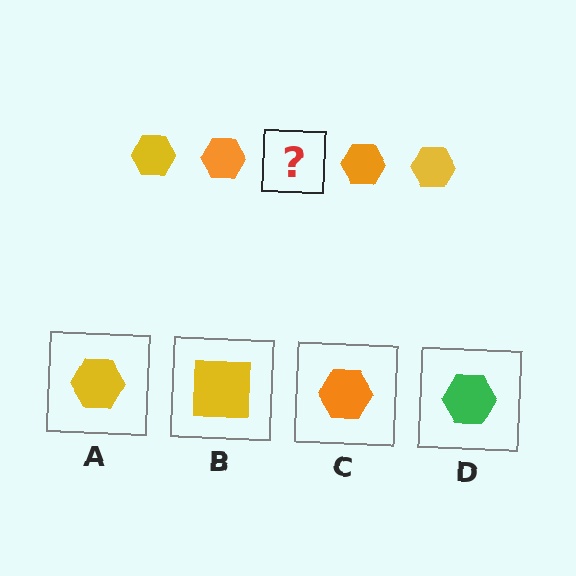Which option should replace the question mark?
Option A.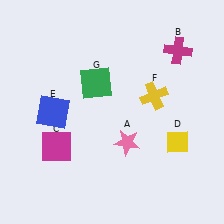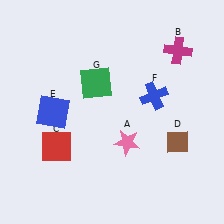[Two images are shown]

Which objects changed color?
C changed from magenta to red. D changed from yellow to brown. F changed from yellow to blue.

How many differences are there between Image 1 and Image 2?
There are 3 differences between the two images.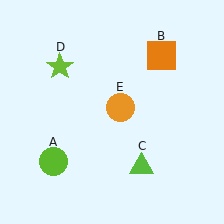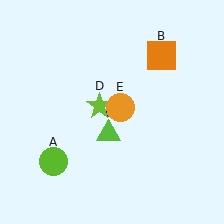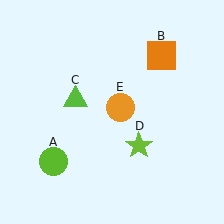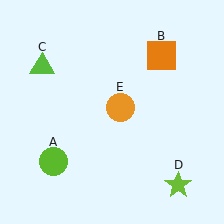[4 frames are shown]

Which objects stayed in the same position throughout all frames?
Lime circle (object A) and orange square (object B) and orange circle (object E) remained stationary.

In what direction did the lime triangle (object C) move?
The lime triangle (object C) moved up and to the left.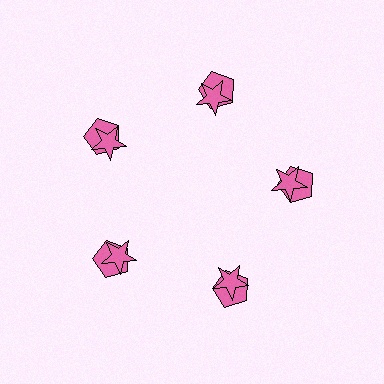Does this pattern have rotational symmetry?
Yes, this pattern has 5-fold rotational symmetry. It looks the same after rotating 72 degrees around the center.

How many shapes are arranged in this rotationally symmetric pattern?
There are 10 shapes, arranged in 5 groups of 2.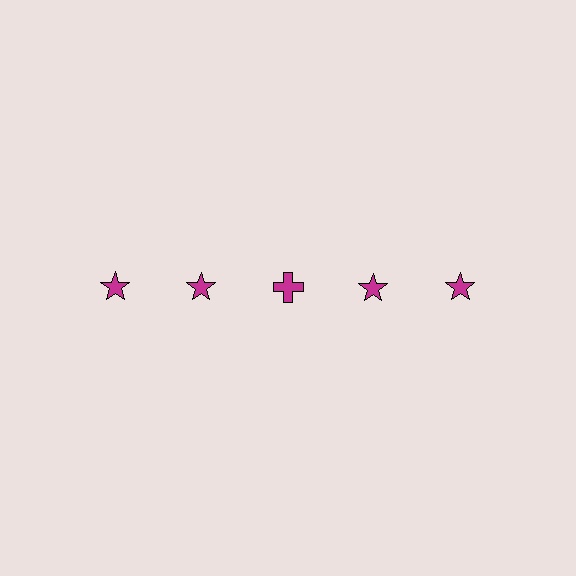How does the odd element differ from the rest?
It has a different shape: cross instead of star.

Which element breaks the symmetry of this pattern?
The magenta cross in the top row, center column breaks the symmetry. All other shapes are magenta stars.